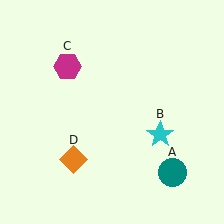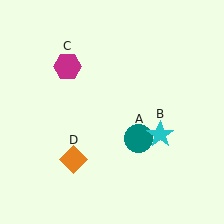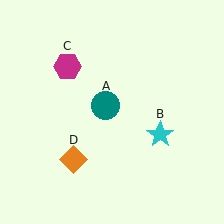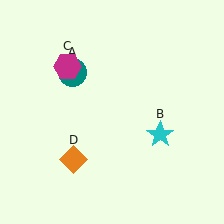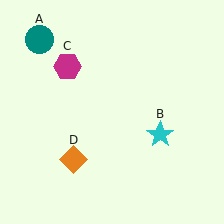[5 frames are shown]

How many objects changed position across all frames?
1 object changed position: teal circle (object A).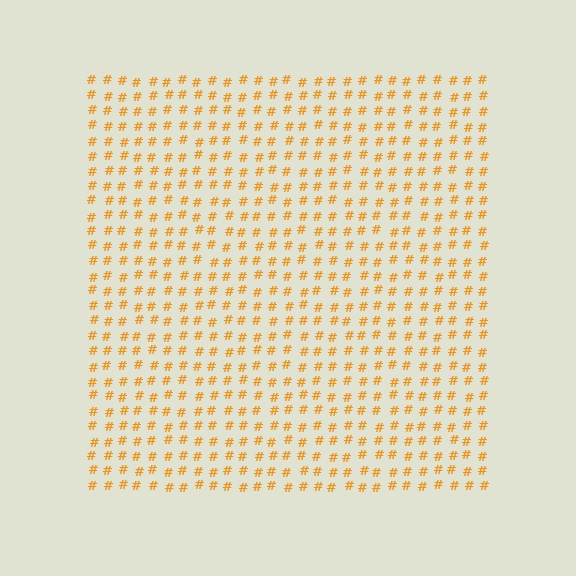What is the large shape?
The large shape is a square.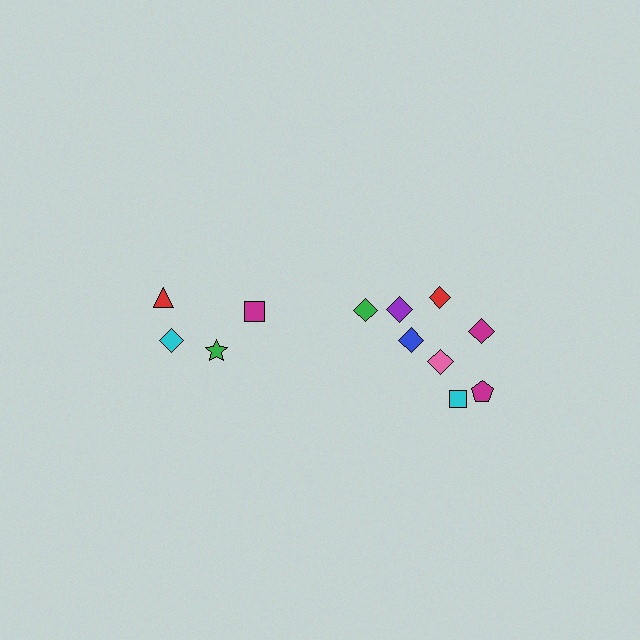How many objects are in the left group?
There are 4 objects.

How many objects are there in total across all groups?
There are 12 objects.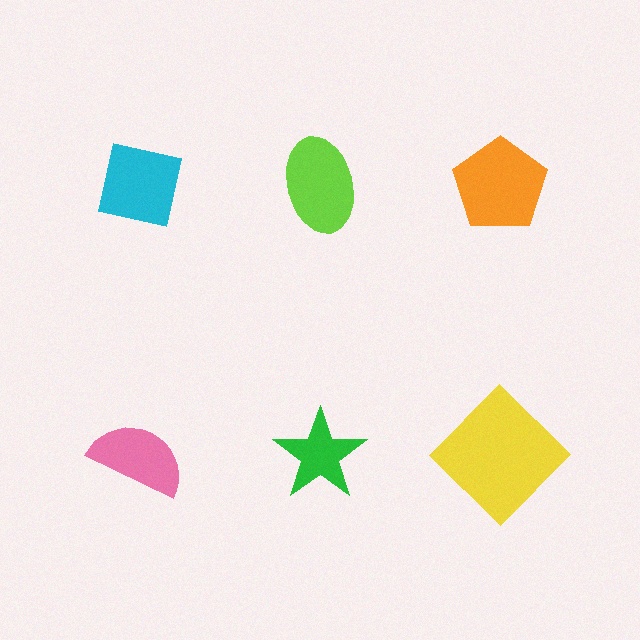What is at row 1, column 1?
A cyan square.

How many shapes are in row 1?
3 shapes.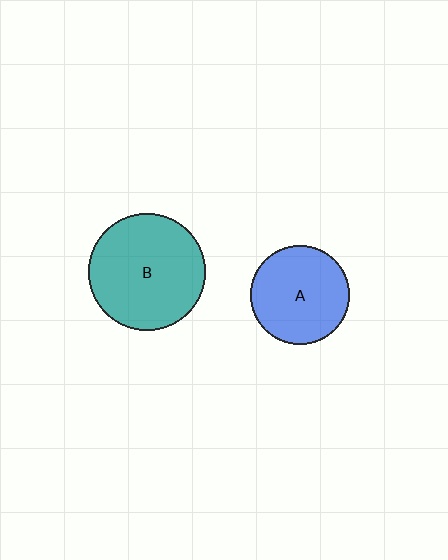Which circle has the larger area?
Circle B (teal).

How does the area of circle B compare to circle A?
Approximately 1.4 times.